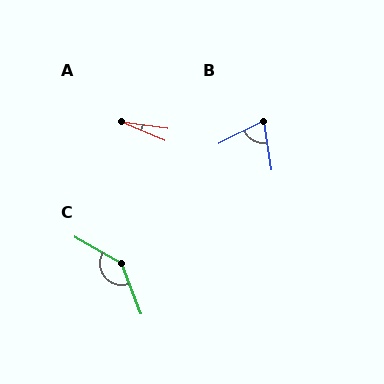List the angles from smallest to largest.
A (15°), B (72°), C (141°).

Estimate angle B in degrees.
Approximately 72 degrees.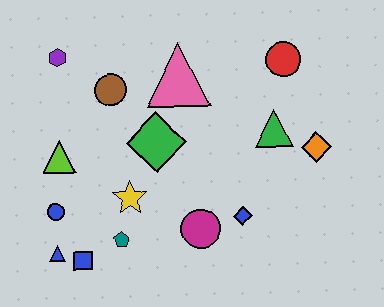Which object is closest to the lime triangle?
The blue circle is closest to the lime triangle.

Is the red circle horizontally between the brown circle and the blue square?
No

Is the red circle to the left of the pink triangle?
No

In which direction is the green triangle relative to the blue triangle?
The green triangle is to the right of the blue triangle.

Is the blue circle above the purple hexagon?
No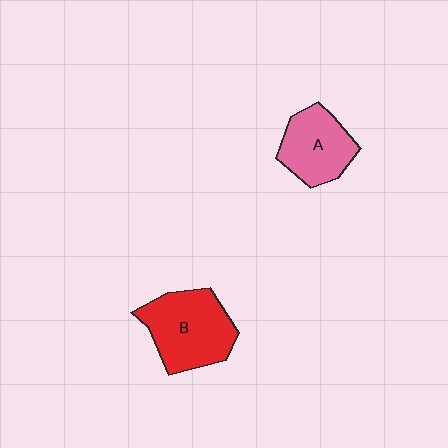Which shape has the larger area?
Shape B (red).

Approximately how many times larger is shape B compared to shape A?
Approximately 1.3 times.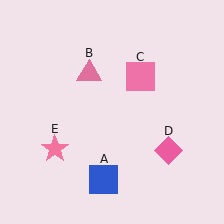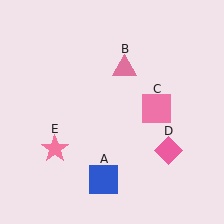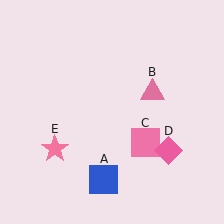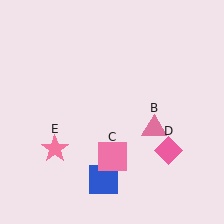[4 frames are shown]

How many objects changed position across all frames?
2 objects changed position: pink triangle (object B), pink square (object C).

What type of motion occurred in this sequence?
The pink triangle (object B), pink square (object C) rotated clockwise around the center of the scene.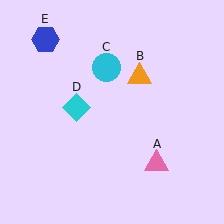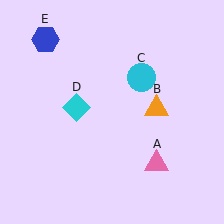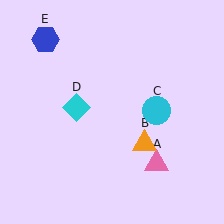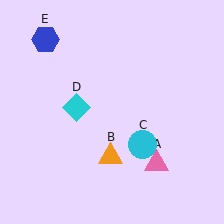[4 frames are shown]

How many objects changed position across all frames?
2 objects changed position: orange triangle (object B), cyan circle (object C).